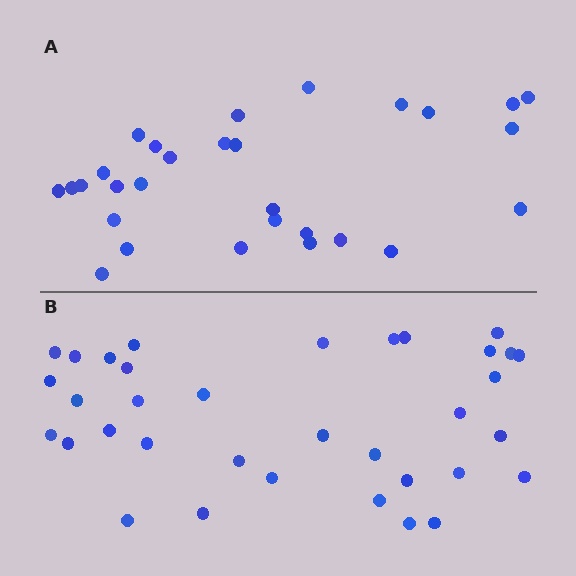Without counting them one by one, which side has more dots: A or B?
Region B (the bottom region) has more dots.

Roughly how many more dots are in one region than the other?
Region B has about 6 more dots than region A.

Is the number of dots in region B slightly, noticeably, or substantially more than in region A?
Region B has only slightly more — the two regions are fairly close. The ratio is roughly 1.2 to 1.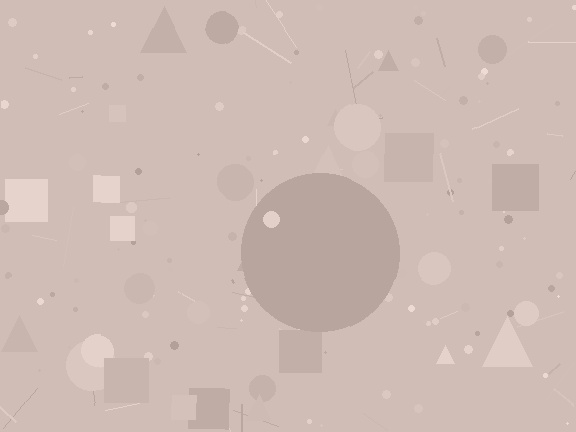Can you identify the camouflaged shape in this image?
The camouflaged shape is a circle.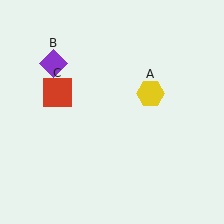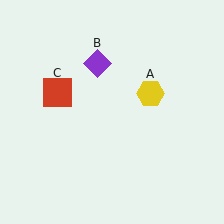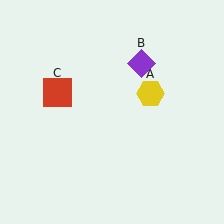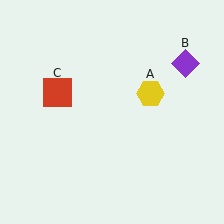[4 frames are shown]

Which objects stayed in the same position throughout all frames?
Yellow hexagon (object A) and red square (object C) remained stationary.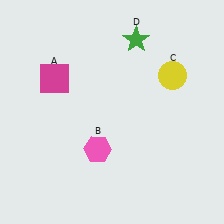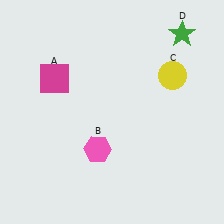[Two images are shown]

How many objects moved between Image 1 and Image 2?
1 object moved between the two images.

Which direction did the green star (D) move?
The green star (D) moved right.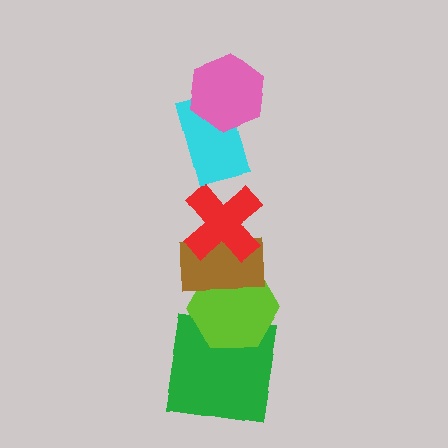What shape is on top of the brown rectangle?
The red cross is on top of the brown rectangle.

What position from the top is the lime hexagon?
The lime hexagon is 5th from the top.